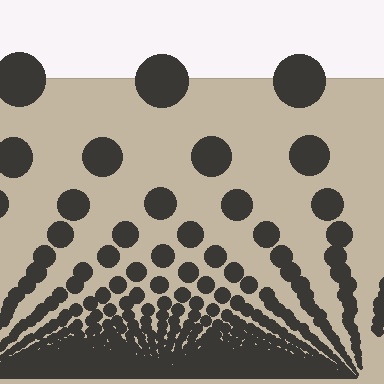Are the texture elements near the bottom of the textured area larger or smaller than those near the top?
Smaller. The gradient is inverted — elements near the bottom are smaller and denser.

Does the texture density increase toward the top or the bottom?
Density increases toward the bottom.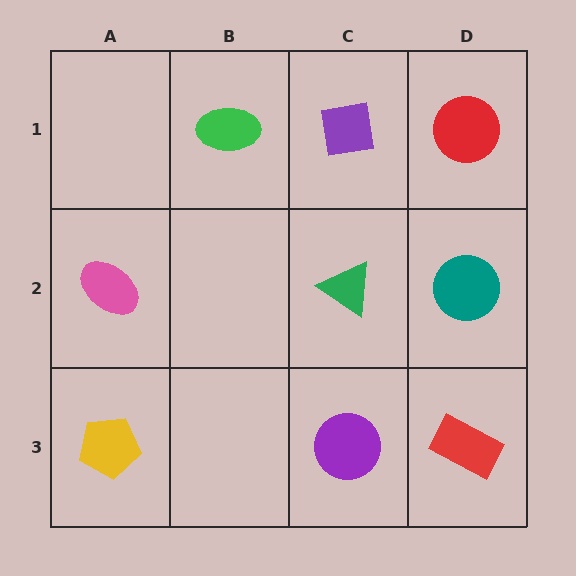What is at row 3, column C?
A purple circle.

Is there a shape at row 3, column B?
No, that cell is empty.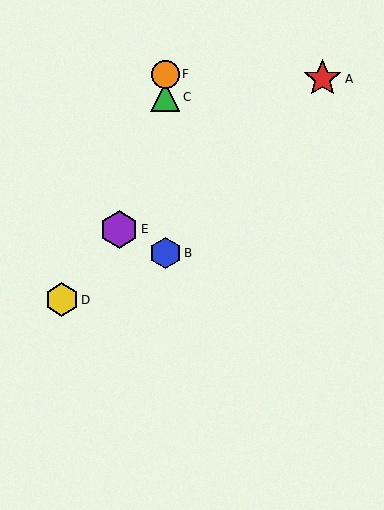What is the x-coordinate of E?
Object E is at x≈119.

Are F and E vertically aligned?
No, F is at x≈165 and E is at x≈119.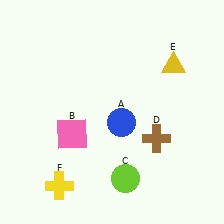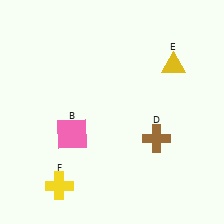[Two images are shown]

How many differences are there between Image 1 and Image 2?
There are 2 differences between the two images.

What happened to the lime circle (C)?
The lime circle (C) was removed in Image 2. It was in the bottom-right area of Image 1.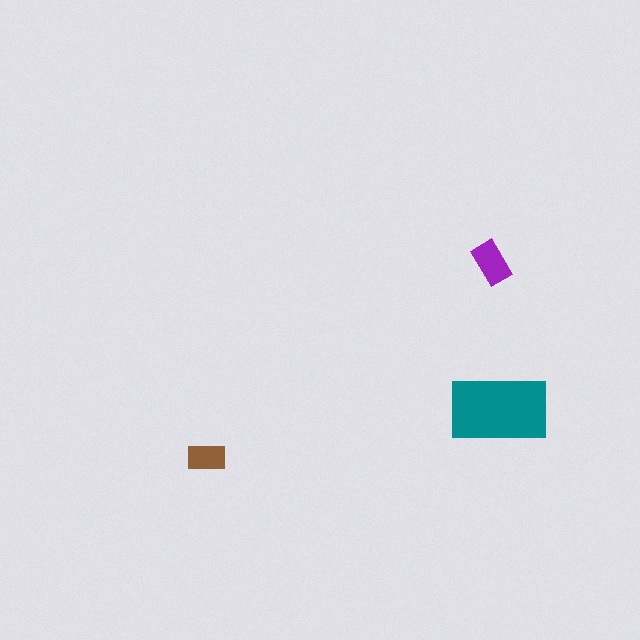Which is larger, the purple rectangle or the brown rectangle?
The purple one.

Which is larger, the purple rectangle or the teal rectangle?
The teal one.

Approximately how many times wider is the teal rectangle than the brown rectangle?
About 2.5 times wider.